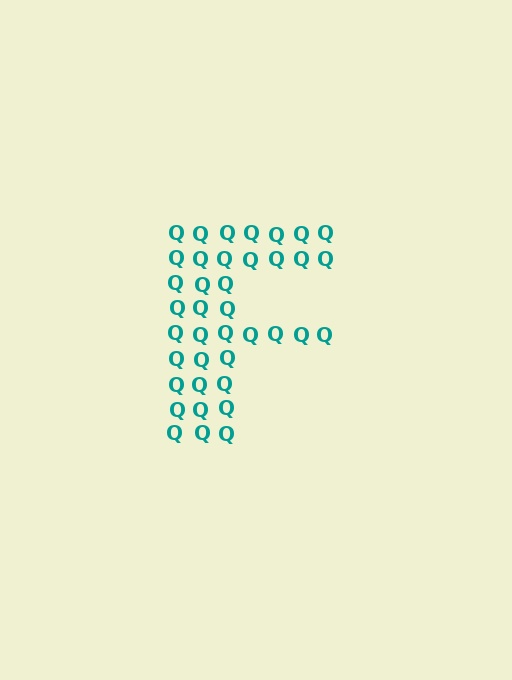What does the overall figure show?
The overall figure shows the letter F.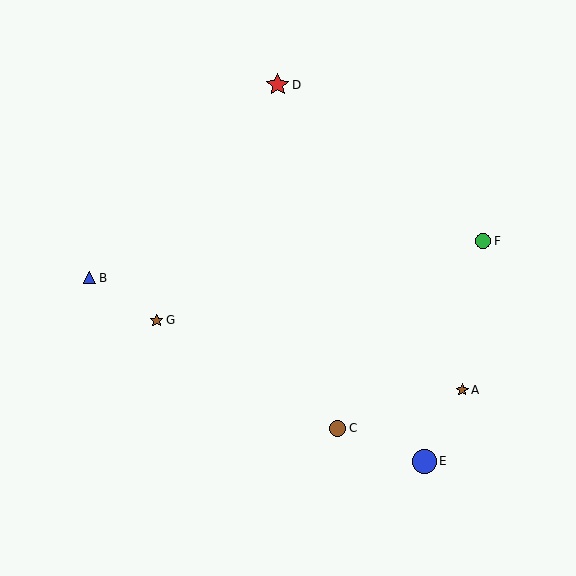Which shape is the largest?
The blue circle (labeled E) is the largest.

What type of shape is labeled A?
Shape A is a brown star.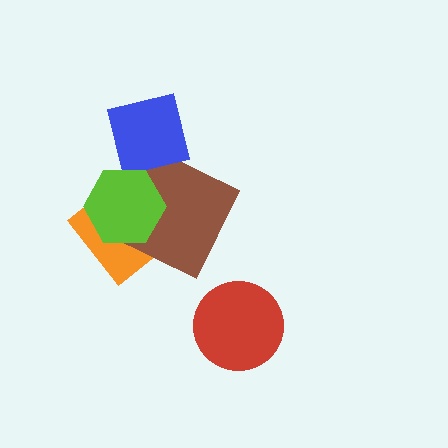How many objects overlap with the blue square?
2 objects overlap with the blue square.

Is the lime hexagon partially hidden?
No, no other shape covers it.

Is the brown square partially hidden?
Yes, it is partially covered by another shape.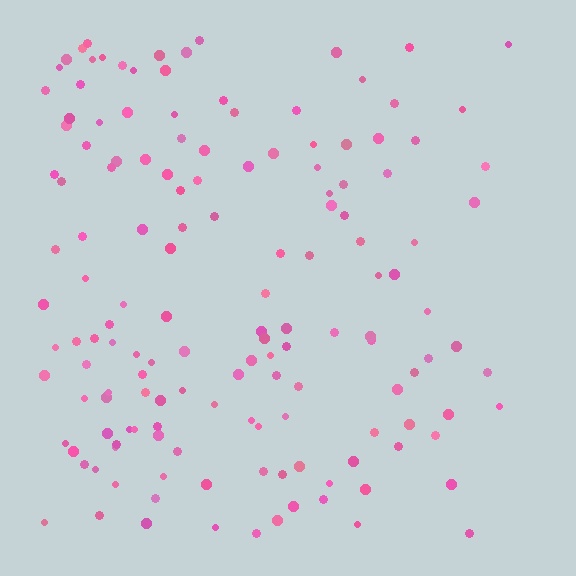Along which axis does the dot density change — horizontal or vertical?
Horizontal.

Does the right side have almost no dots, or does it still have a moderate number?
Still a moderate number, just noticeably fewer than the left.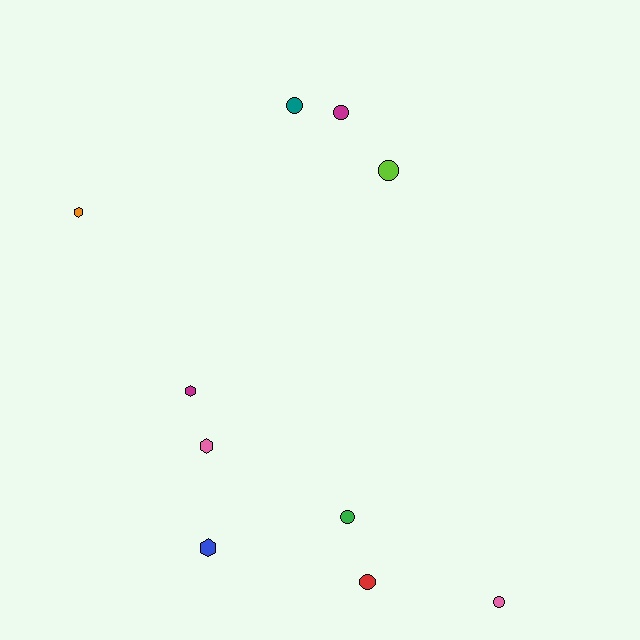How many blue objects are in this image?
There is 1 blue object.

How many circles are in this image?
There are 6 circles.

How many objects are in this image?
There are 10 objects.